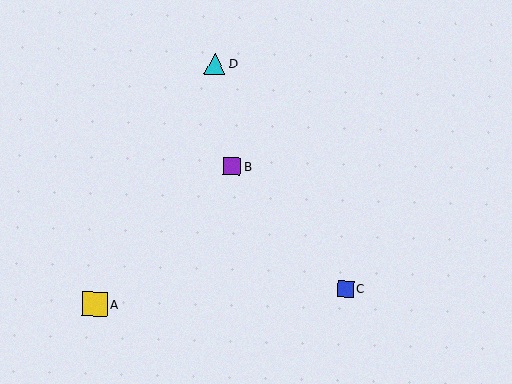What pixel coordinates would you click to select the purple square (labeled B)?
Click at (232, 167) to select the purple square B.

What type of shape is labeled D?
Shape D is a cyan triangle.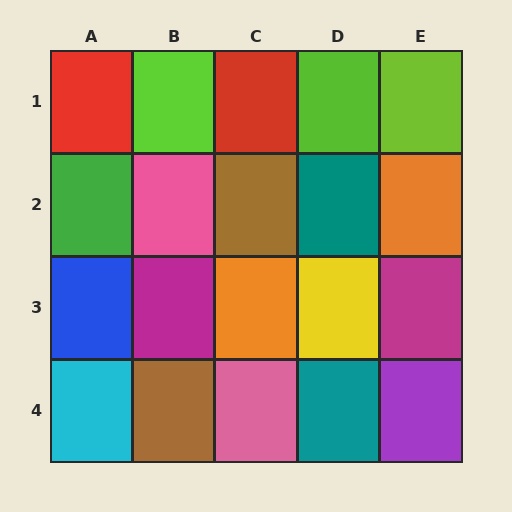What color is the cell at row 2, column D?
Teal.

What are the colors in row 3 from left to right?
Blue, magenta, orange, yellow, magenta.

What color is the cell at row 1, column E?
Lime.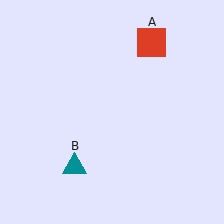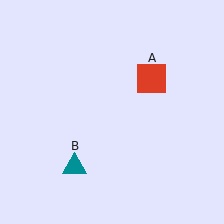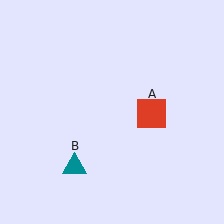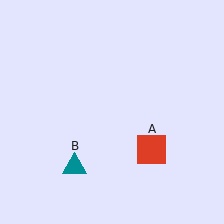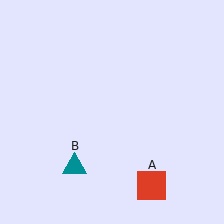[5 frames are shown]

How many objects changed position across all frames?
1 object changed position: red square (object A).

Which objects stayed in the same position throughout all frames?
Teal triangle (object B) remained stationary.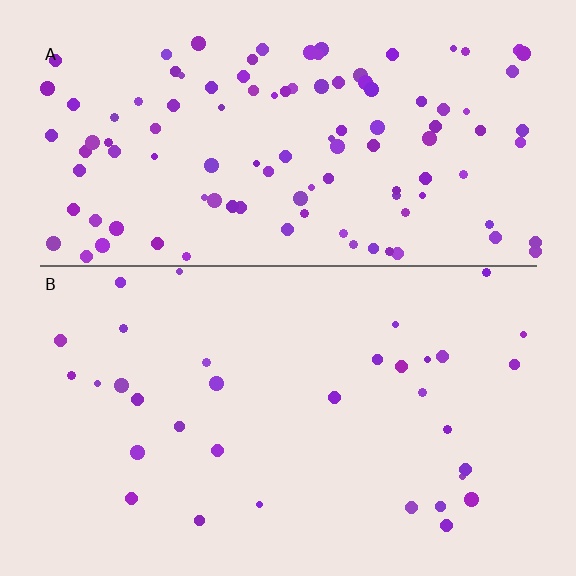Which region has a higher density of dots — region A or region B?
A (the top).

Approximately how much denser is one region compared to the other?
Approximately 3.3× — region A over region B.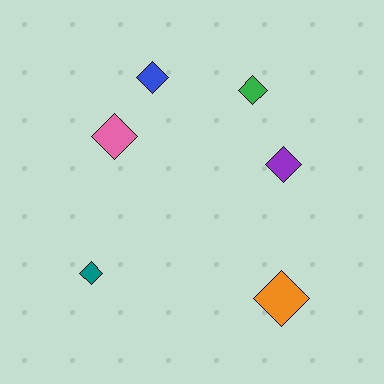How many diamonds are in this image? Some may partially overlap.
There are 6 diamonds.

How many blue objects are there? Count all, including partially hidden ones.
There is 1 blue object.